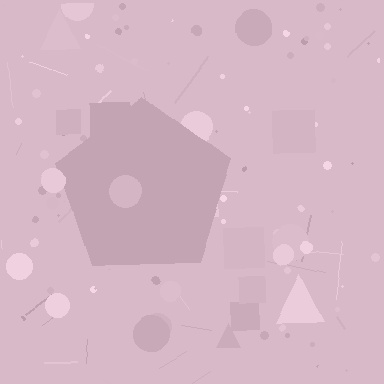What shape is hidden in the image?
A pentagon is hidden in the image.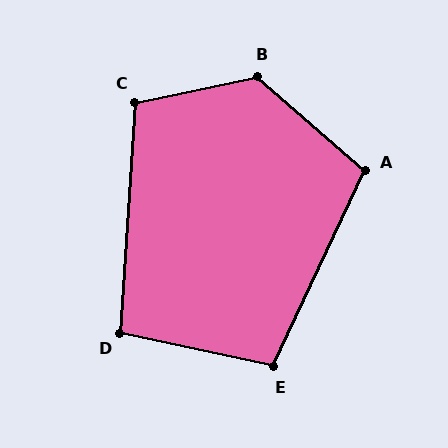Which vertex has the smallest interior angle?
D, at approximately 99 degrees.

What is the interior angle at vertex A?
Approximately 106 degrees (obtuse).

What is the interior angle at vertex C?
Approximately 105 degrees (obtuse).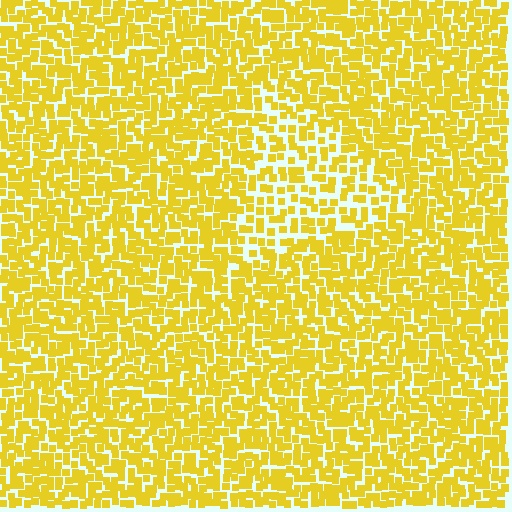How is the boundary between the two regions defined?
The boundary is defined by a change in element density (approximately 1.7x ratio). All elements are the same color, size, and shape.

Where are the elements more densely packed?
The elements are more densely packed outside the triangle boundary.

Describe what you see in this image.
The image contains small yellow elements arranged at two different densities. A triangle-shaped region is visible where the elements are less densely packed than the surrounding area.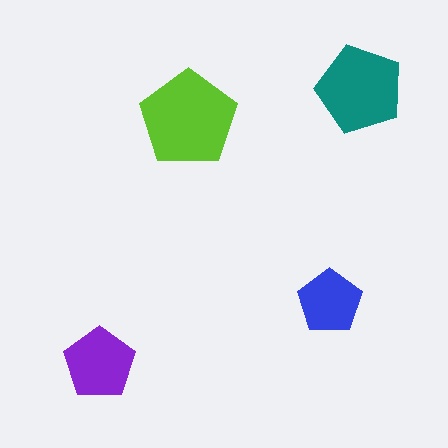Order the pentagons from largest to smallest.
the lime one, the teal one, the purple one, the blue one.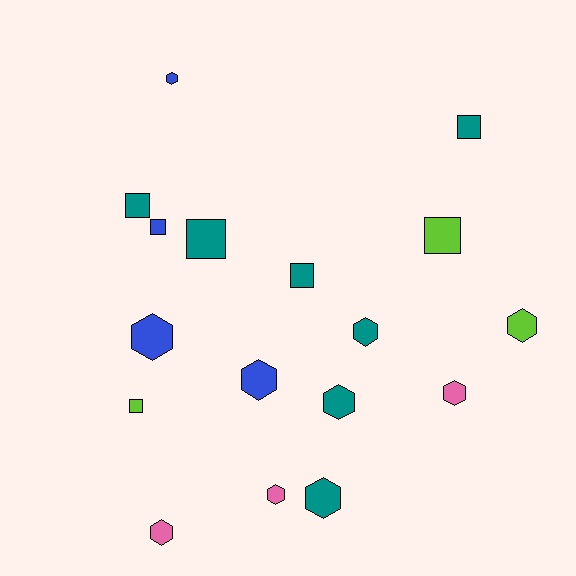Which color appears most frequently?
Teal, with 7 objects.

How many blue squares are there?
There is 1 blue square.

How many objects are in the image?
There are 17 objects.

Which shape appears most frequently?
Hexagon, with 10 objects.